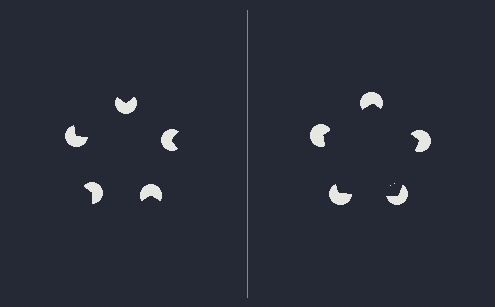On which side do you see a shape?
An illusory pentagon appears on the right side. On the left side the wedge cuts are rotated, so no coherent shape forms.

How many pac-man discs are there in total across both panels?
10 — 5 on each side.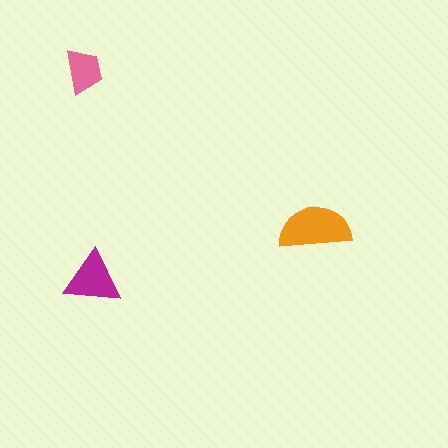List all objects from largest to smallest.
The orange semicircle, the magenta triangle, the pink trapezoid.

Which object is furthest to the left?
The pink trapezoid is leftmost.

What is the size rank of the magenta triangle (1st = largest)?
2nd.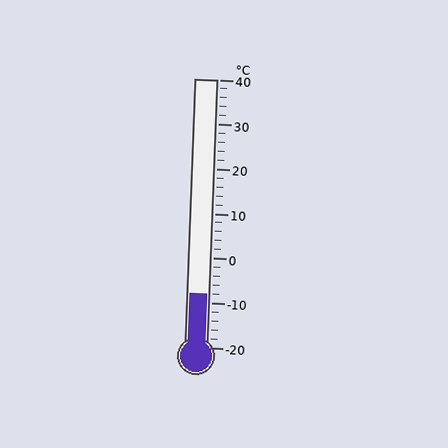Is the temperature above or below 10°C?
The temperature is below 10°C.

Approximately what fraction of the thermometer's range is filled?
The thermometer is filled to approximately 20% of its range.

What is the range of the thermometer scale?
The thermometer scale ranges from -20°C to 40°C.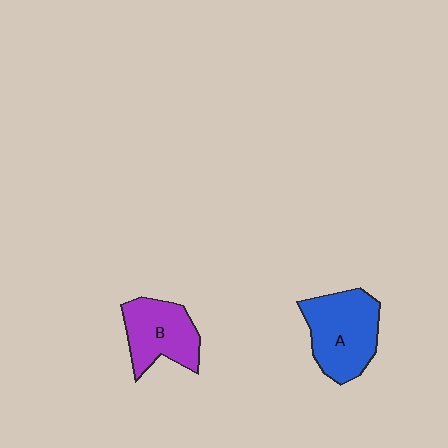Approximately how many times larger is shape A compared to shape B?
Approximately 1.2 times.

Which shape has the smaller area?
Shape B (purple).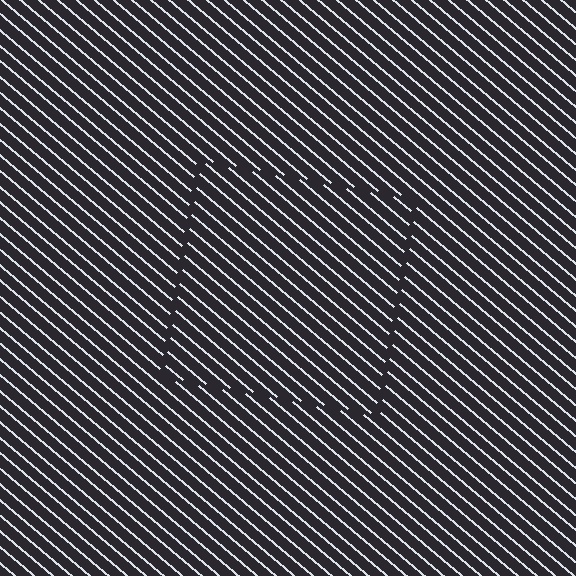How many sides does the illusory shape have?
4 sides — the line-ends trace a square.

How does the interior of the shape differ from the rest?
The interior of the shape contains the same grating, shifted by half a period — the contour is defined by the phase discontinuity where line-ends from the inner and outer gratings abut.